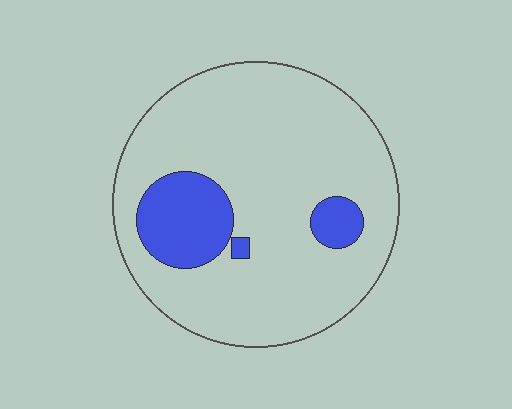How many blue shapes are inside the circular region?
3.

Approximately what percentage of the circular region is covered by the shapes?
Approximately 15%.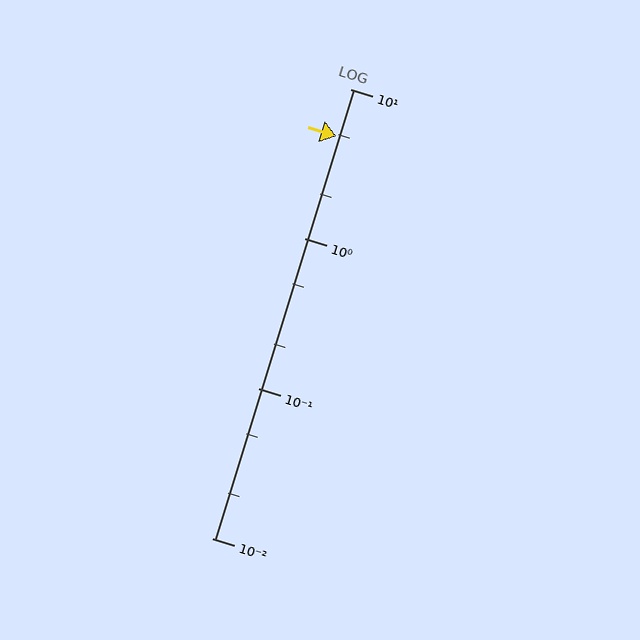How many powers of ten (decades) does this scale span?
The scale spans 3 decades, from 0.01 to 10.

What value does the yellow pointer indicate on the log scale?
The pointer indicates approximately 4.8.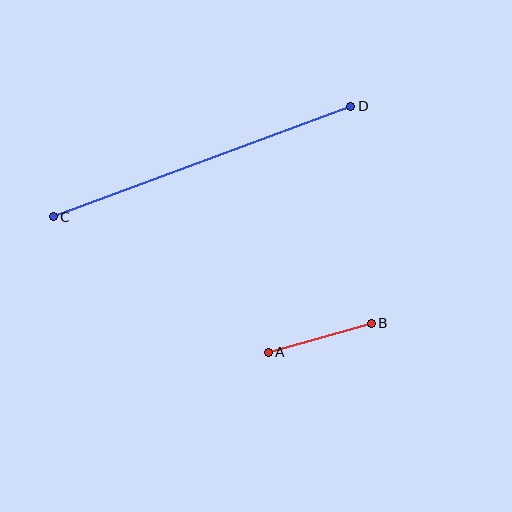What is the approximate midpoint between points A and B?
The midpoint is at approximately (320, 338) pixels.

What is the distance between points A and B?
The distance is approximately 107 pixels.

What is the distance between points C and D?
The distance is approximately 318 pixels.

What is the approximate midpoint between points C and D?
The midpoint is at approximately (202, 161) pixels.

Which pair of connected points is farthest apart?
Points C and D are farthest apart.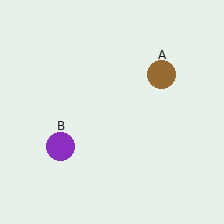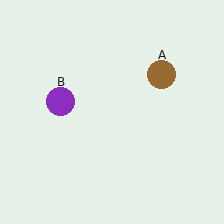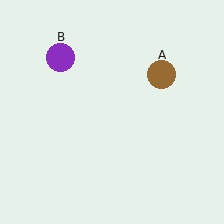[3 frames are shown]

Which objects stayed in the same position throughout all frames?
Brown circle (object A) remained stationary.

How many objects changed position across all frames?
1 object changed position: purple circle (object B).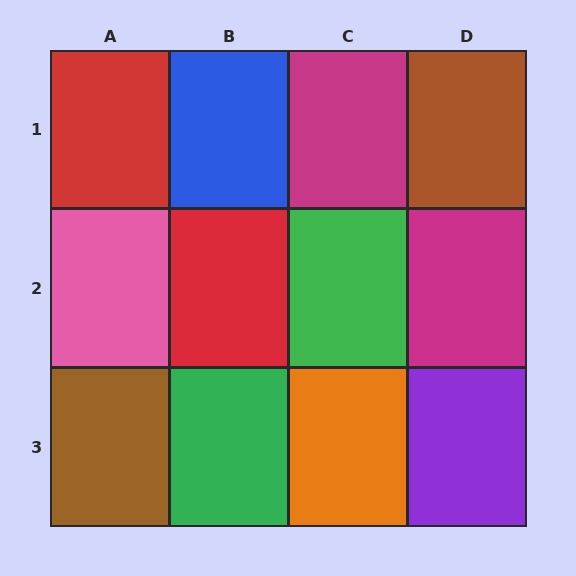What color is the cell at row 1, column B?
Blue.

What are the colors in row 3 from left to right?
Brown, green, orange, purple.